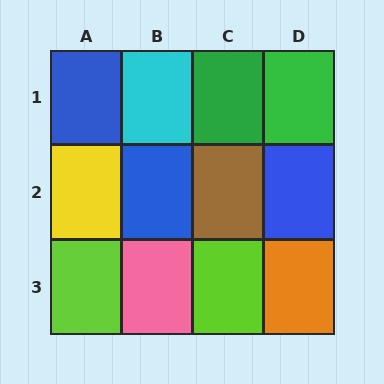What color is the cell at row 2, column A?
Yellow.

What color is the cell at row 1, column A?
Blue.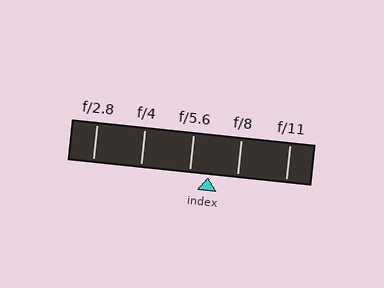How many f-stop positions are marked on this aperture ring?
There are 5 f-stop positions marked.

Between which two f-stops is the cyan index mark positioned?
The index mark is between f/5.6 and f/8.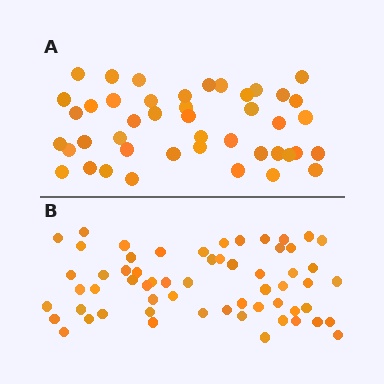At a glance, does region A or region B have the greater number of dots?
Region B (the bottom region) has more dots.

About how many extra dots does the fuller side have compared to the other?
Region B has approximately 15 more dots than region A.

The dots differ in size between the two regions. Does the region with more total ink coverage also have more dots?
No. Region A has more total ink coverage because its dots are larger, but region B actually contains more individual dots. Total area can be misleading — the number of items is what matters here.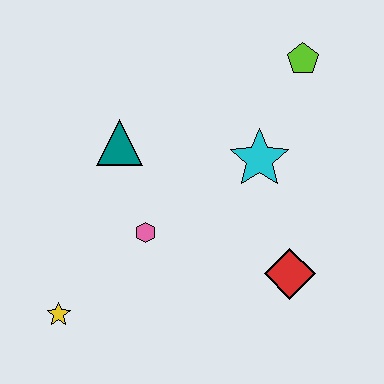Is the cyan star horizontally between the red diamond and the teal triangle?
Yes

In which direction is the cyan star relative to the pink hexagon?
The cyan star is to the right of the pink hexagon.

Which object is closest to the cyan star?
The lime pentagon is closest to the cyan star.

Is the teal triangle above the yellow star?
Yes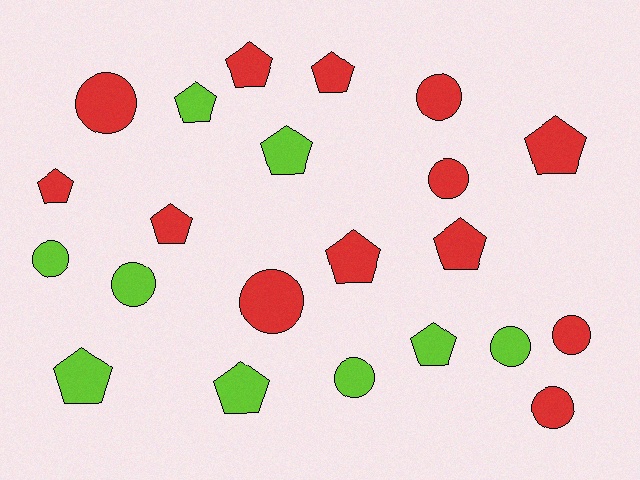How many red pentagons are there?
There are 7 red pentagons.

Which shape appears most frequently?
Pentagon, with 12 objects.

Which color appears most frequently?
Red, with 13 objects.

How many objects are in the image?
There are 22 objects.